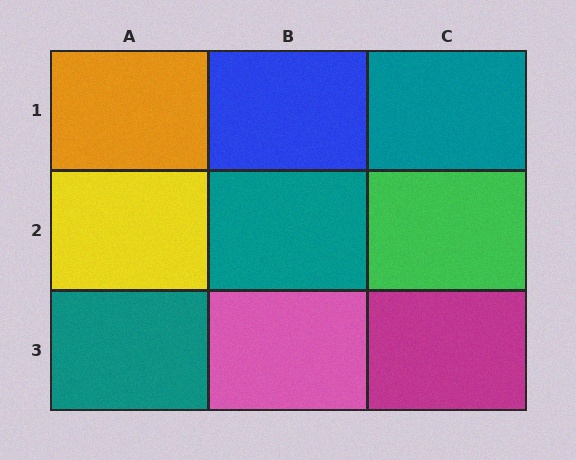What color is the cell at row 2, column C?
Green.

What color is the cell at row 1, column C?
Teal.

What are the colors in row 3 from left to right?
Teal, pink, magenta.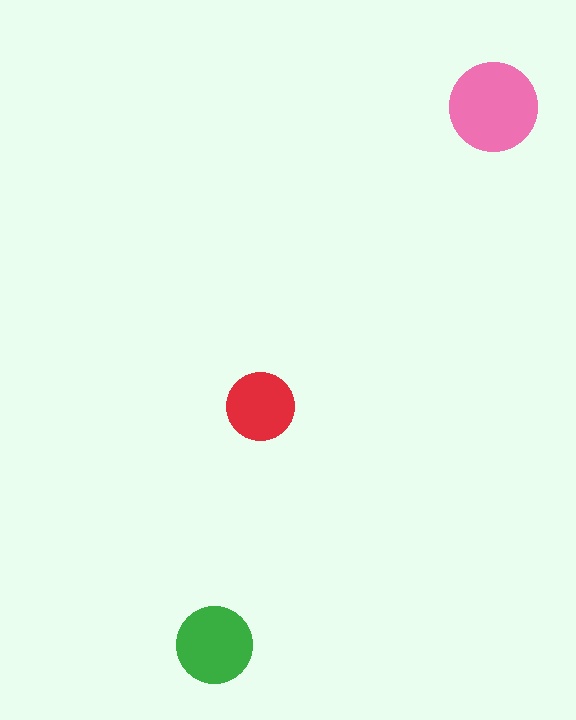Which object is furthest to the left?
The green circle is leftmost.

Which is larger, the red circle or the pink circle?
The pink one.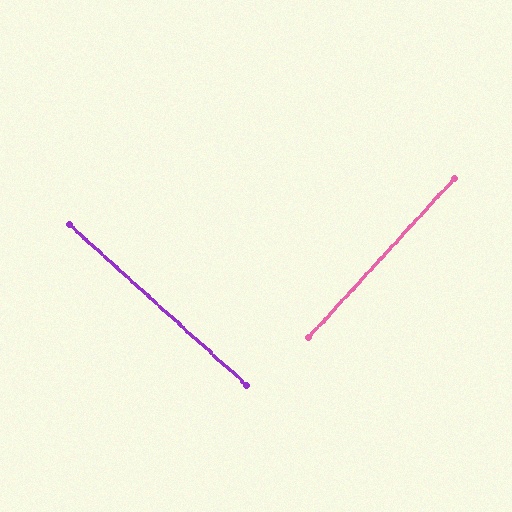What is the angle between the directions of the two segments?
Approximately 89 degrees.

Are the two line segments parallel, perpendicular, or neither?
Perpendicular — they meet at approximately 89°.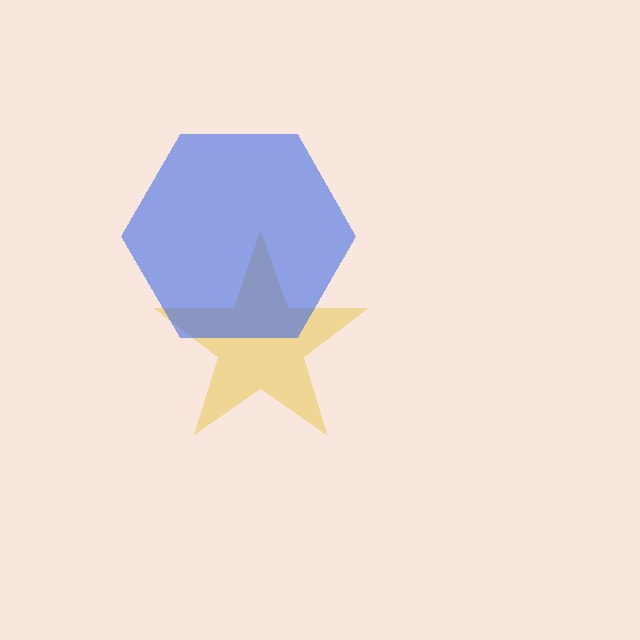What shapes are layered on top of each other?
The layered shapes are: a yellow star, a blue hexagon.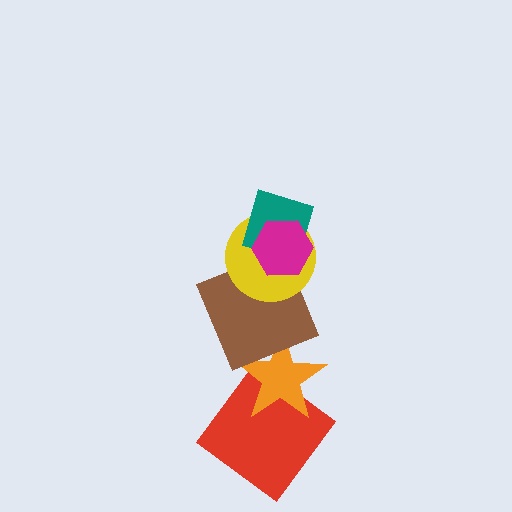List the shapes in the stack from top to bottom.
From top to bottom: the magenta hexagon, the teal diamond, the yellow circle, the brown square, the orange star, the red diamond.